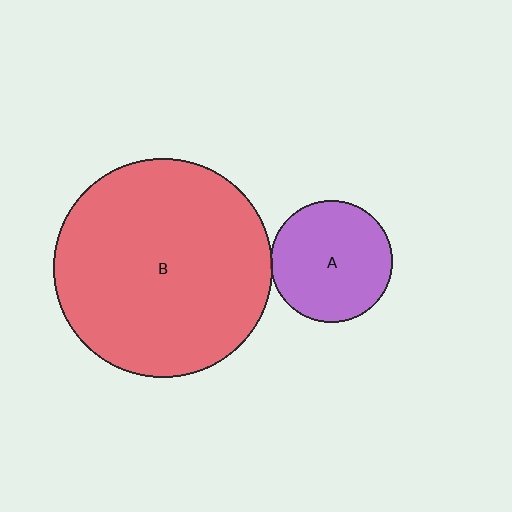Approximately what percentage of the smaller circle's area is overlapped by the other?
Approximately 5%.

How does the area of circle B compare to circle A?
Approximately 3.2 times.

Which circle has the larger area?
Circle B (red).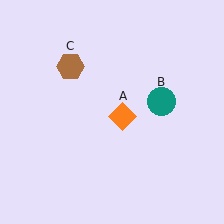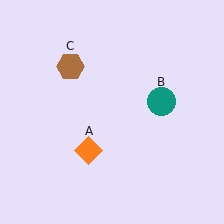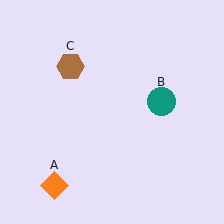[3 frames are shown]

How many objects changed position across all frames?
1 object changed position: orange diamond (object A).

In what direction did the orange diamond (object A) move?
The orange diamond (object A) moved down and to the left.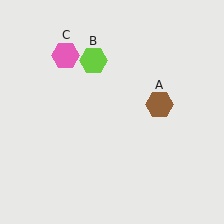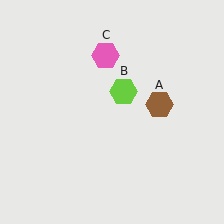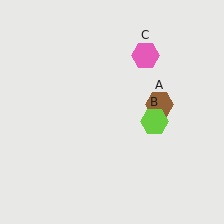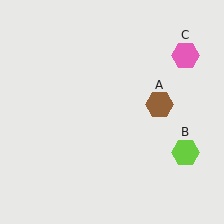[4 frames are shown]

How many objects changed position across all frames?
2 objects changed position: lime hexagon (object B), pink hexagon (object C).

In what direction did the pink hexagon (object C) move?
The pink hexagon (object C) moved right.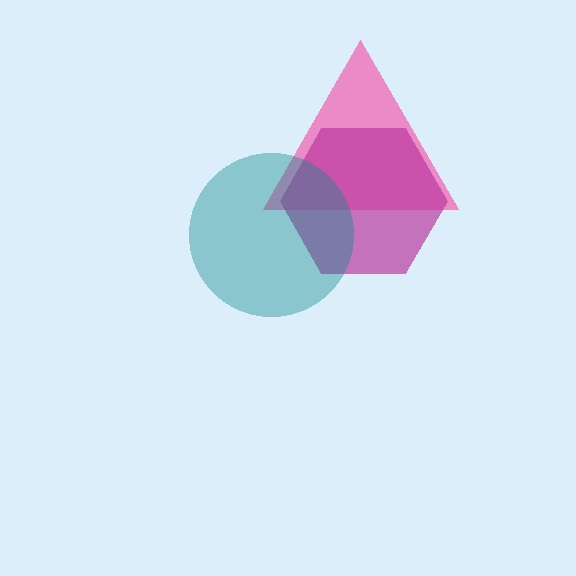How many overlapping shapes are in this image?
There are 3 overlapping shapes in the image.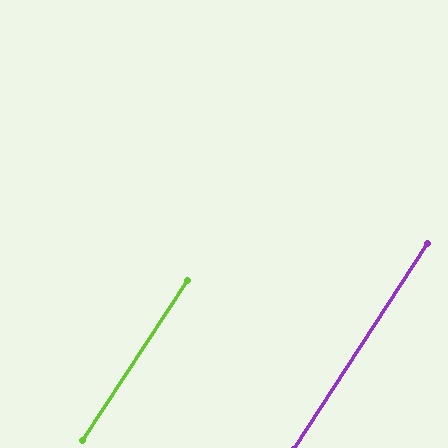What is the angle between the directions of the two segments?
Approximately 0 degrees.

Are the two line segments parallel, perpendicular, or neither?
Parallel — their directions differ by only 0.3°.